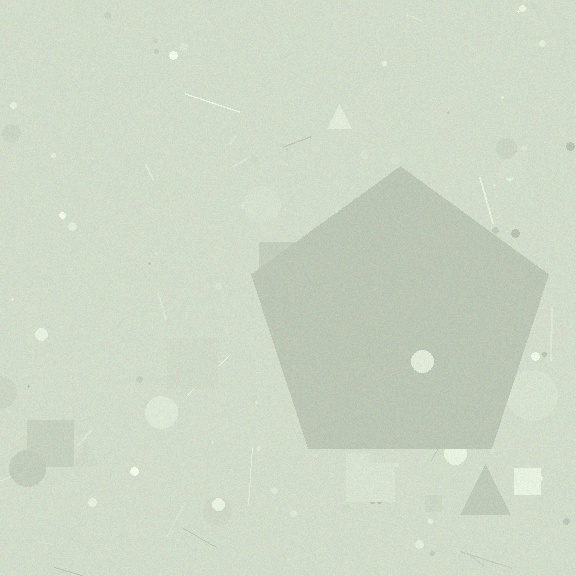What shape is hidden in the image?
A pentagon is hidden in the image.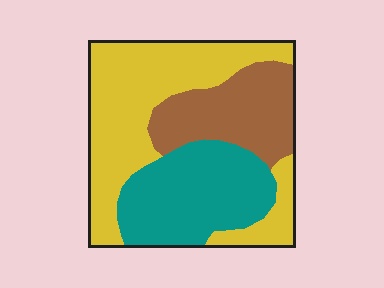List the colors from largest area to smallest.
From largest to smallest: yellow, teal, brown.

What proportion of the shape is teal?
Teal takes up between a sixth and a third of the shape.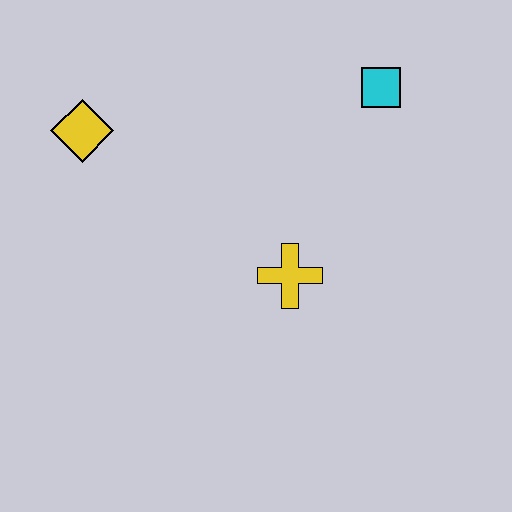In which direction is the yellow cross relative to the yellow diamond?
The yellow cross is to the right of the yellow diamond.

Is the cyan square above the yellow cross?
Yes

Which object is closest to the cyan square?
The yellow cross is closest to the cyan square.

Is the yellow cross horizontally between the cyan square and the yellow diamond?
Yes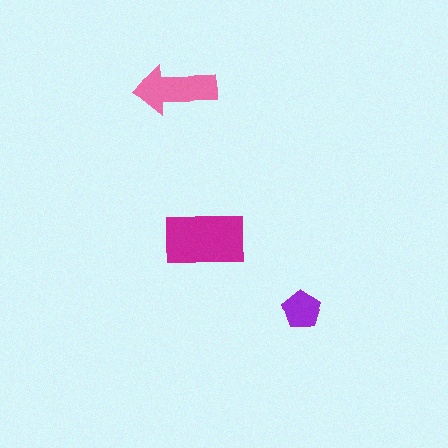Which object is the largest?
The magenta rectangle.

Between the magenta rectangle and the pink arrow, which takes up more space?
The magenta rectangle.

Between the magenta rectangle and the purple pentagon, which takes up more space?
The magenta rectangle.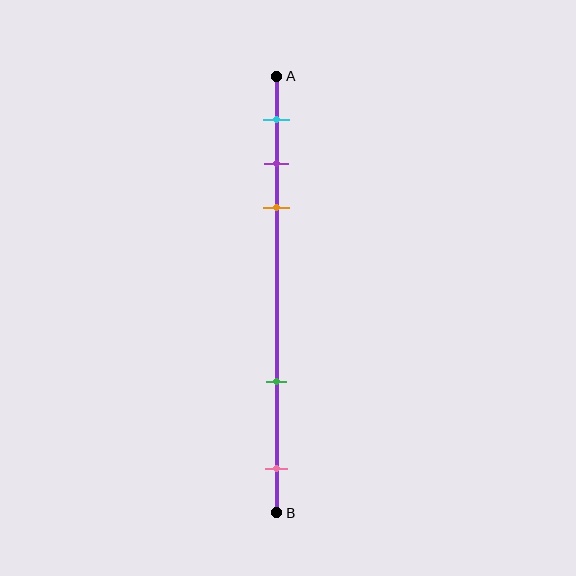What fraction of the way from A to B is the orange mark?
The orange mark is approximately 30% (0.3) of the way from A to B.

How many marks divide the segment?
There are 5 marks dividing the segment.